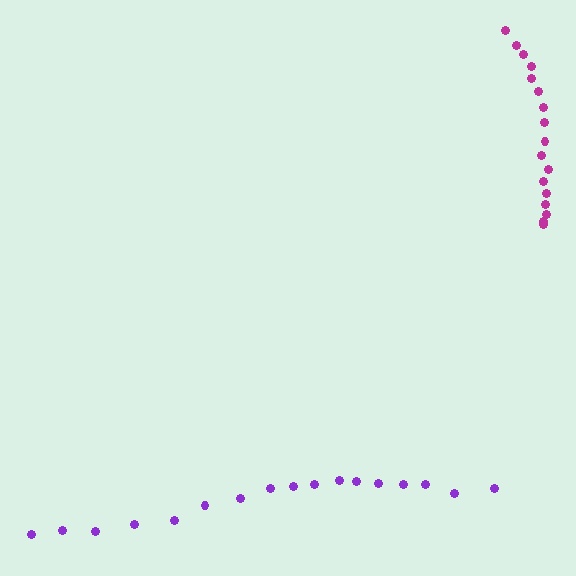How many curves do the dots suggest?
There are 2 distinct paths.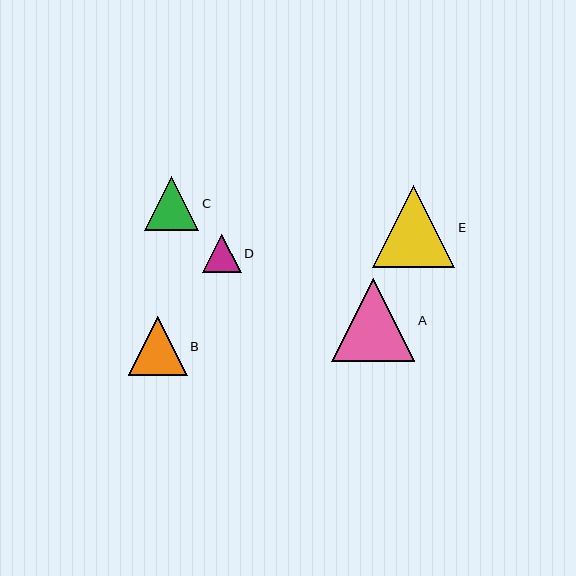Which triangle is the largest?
Triangle A is the largest with a size of approximately 84 pixels.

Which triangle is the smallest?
Triangle D is the smallest with a size of approximately 38 pixels.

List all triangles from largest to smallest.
From largest to smallest: A, E, B, C, D.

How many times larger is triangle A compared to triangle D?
Triangle A is approximately 2.2 times the size of triangle D.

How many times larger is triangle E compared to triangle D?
Triangle E is approximately 2.1 times the size of triangle D.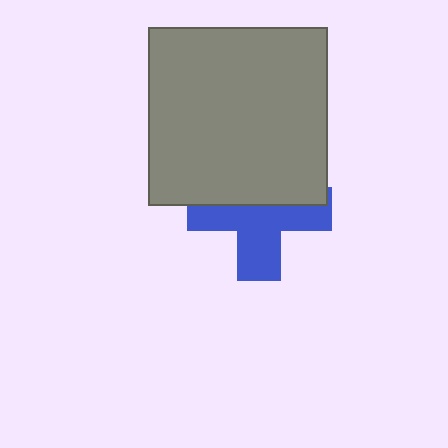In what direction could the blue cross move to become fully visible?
The blue cross could move down. That would shift it out from behind the gray square entirely.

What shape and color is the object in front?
The object in front is a gray square.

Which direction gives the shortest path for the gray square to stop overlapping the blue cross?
Moving up gives the shortest separation.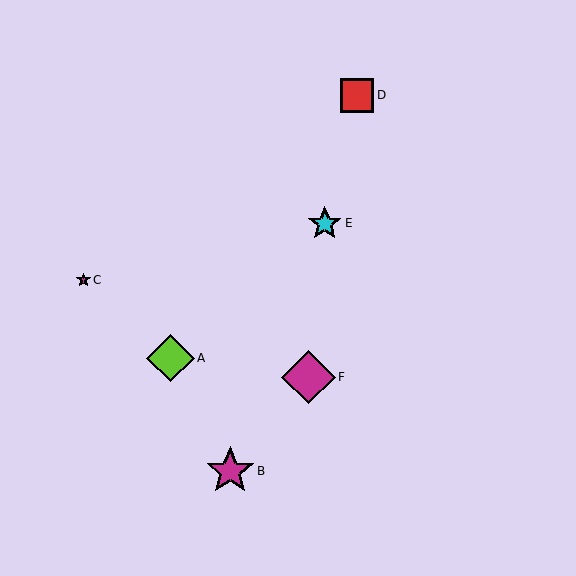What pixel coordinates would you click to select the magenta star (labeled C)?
Click at (83, 280) to select the magenta star C.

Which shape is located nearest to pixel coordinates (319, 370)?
The magenta diamond (labeled F) at (308, 377) is nearest to that location.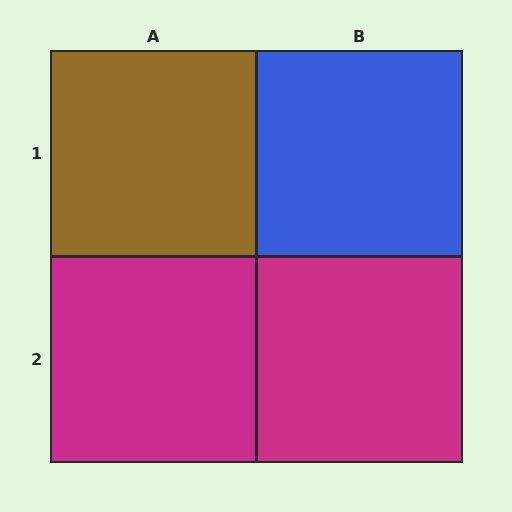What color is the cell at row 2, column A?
Magenta.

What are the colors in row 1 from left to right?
Brown, blue.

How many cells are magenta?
2 cells are magenta.